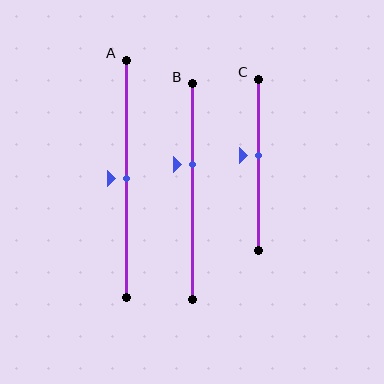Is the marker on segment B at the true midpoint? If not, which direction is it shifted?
No, the marker on segment B is shifted upward by about 13% of the segment length.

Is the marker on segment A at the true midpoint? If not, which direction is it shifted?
Yes, the marker on segment A is at the true midpoint.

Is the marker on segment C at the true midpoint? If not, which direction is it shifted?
No, the marker on segment C is shifted upward by about 6% of the segment length.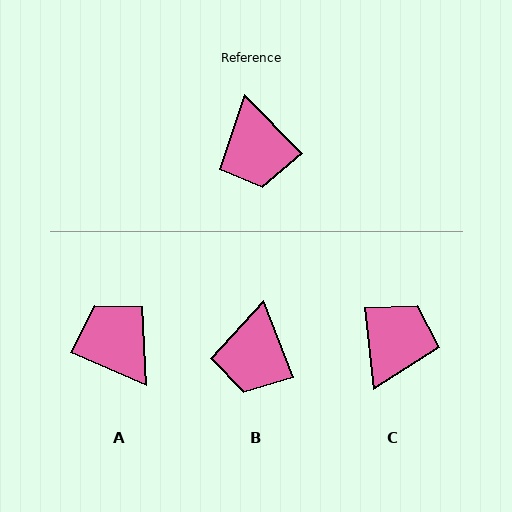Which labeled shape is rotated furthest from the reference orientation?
A, about 158 degrees away.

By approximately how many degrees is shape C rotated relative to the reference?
Approximately 142 degrees counter-clockwise.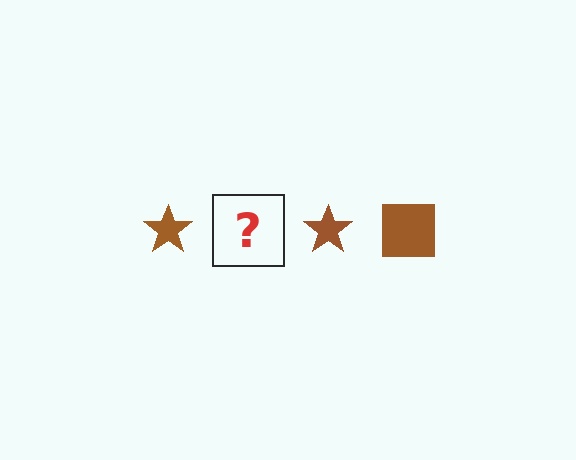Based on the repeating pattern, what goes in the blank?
The blank should be a brown square.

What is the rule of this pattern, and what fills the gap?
The rule is that the pattern cycles through star, square shapes in brown. The gap should be filled with a brown square.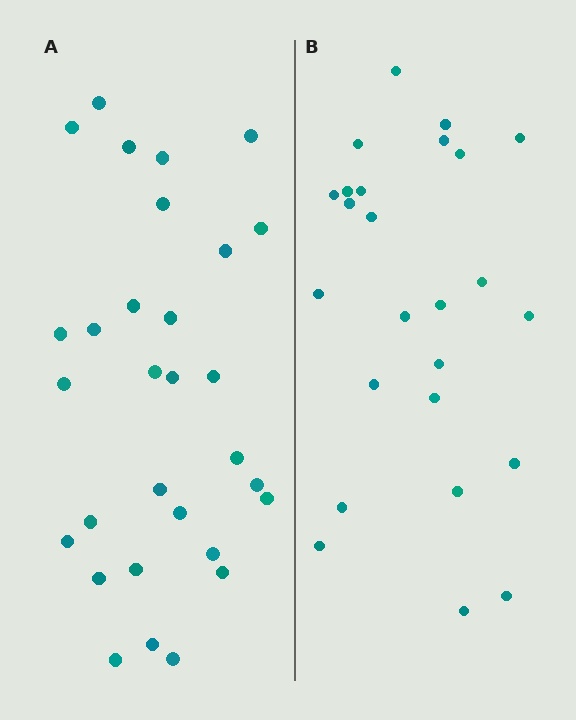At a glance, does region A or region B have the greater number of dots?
Region A (the left region) has more dots.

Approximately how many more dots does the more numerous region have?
Region A has about 5 more dots than region B.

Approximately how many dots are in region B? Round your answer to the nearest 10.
About 20 dots. (The exact count is 25, which rounds to 20.)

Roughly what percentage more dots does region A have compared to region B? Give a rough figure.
About 20% more.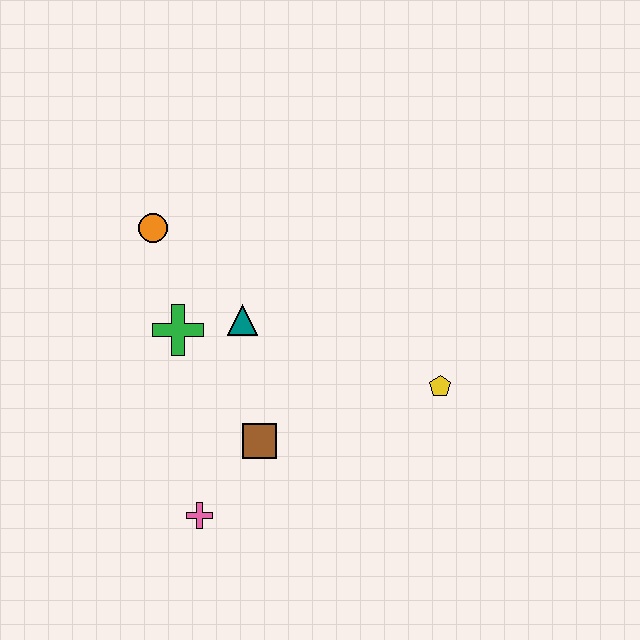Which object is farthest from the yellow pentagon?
The orange circle is farthest from the yellow pentagon.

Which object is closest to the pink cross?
The brown square is closest to the pink cross.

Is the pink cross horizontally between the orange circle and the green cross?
No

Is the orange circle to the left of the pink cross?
Yes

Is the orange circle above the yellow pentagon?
Yes